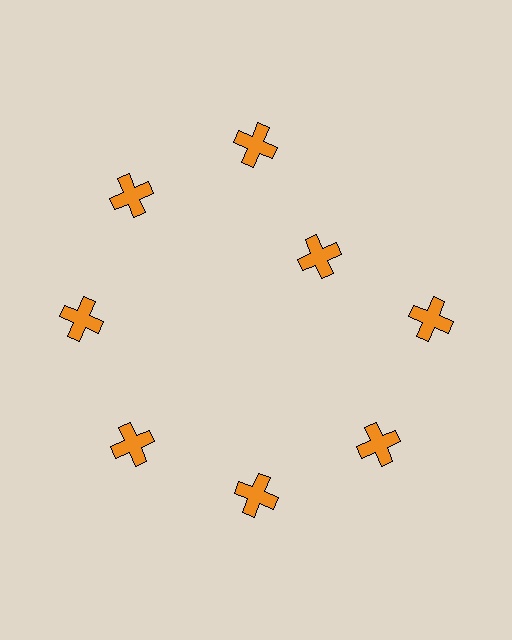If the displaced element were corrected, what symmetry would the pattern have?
It would have 8-fold rotational symmetry — the pattern would map onto itself every 45 degrees.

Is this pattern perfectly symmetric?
No. The 8 orange crosses are arranged in a ring, but one element near the 2 o'clock position is pulled inward toward the center, breaking the 8-fold rotational symmetry.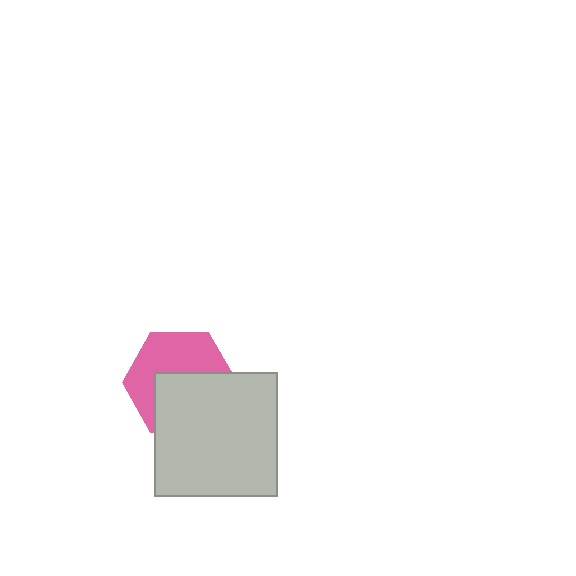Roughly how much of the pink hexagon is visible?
About half of it is visible (roughly 50%).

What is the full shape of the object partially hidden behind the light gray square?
The partially hidden object is a pink hexagon.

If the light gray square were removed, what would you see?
You would see the complete pink hexagon.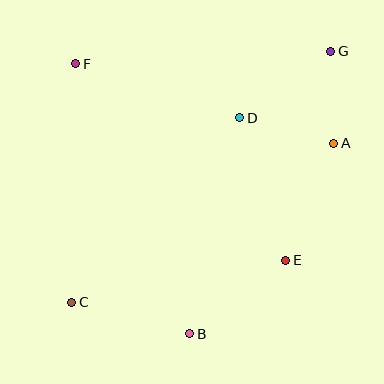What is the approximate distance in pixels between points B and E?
The distance between B and E is approximately 121 pixels.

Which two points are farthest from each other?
Points C and G are farthest from each other.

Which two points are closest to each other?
Points A and G are closest to each other.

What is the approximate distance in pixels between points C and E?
The distance between C and E is approximately 218 pixels.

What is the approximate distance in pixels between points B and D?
The distance between B and D is approximately 221 pixels.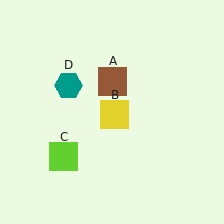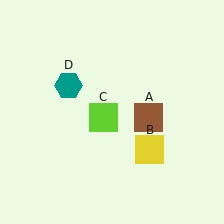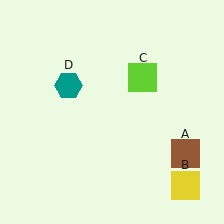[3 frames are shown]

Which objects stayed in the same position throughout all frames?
Teal hexagon (object D) remained stationary.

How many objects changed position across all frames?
3 objects changed position: brown square (object A), yellow square (object B), lime square (object C).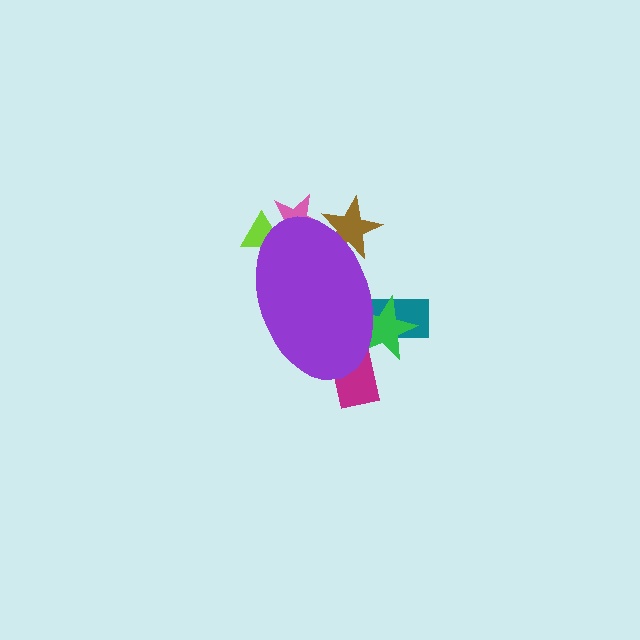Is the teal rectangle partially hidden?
Yes, the teal rectangle is partially hidden behind the purple ellipse.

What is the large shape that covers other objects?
A purple ellipse.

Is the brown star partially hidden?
Yes, the brown star is partially hidden behind the purple ellipse.